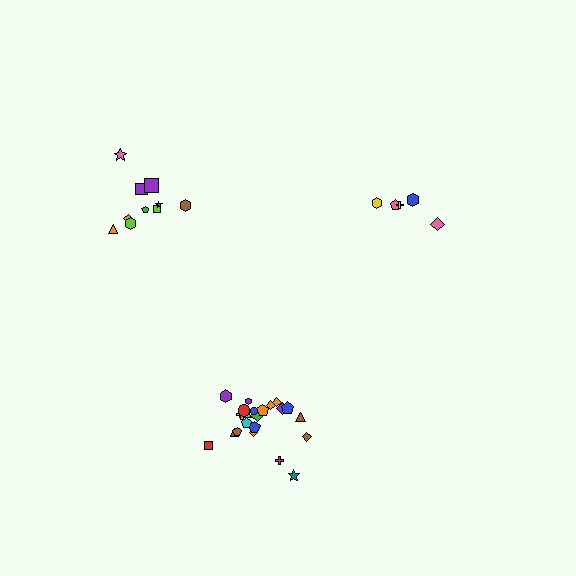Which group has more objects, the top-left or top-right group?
The top-left group.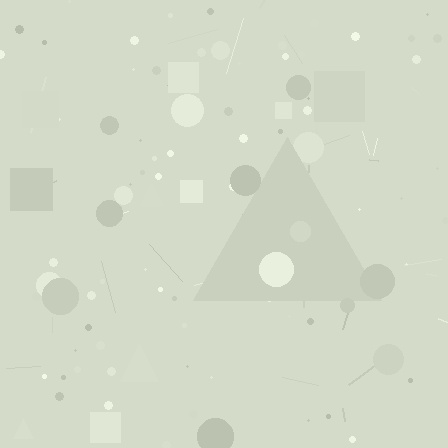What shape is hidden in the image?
A triangle is hidden in the image.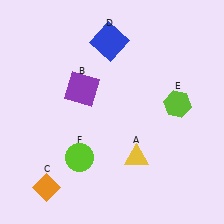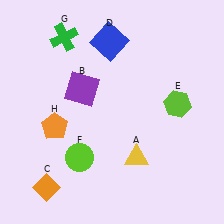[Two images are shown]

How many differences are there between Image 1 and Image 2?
There are 2 differences between the two images.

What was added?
A green cross (G), an orange pentagon (H) were added in Image 2.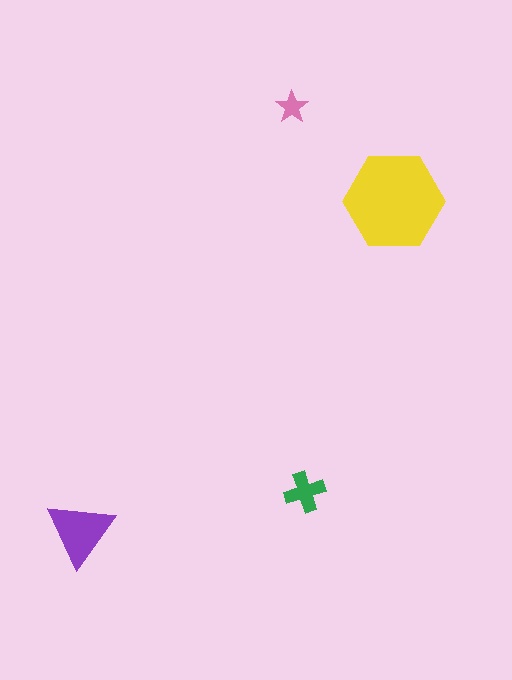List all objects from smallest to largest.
The pink star, the green cross, the purple triangle, the yellow hexagon.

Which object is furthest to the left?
The purple triangle is leftmost.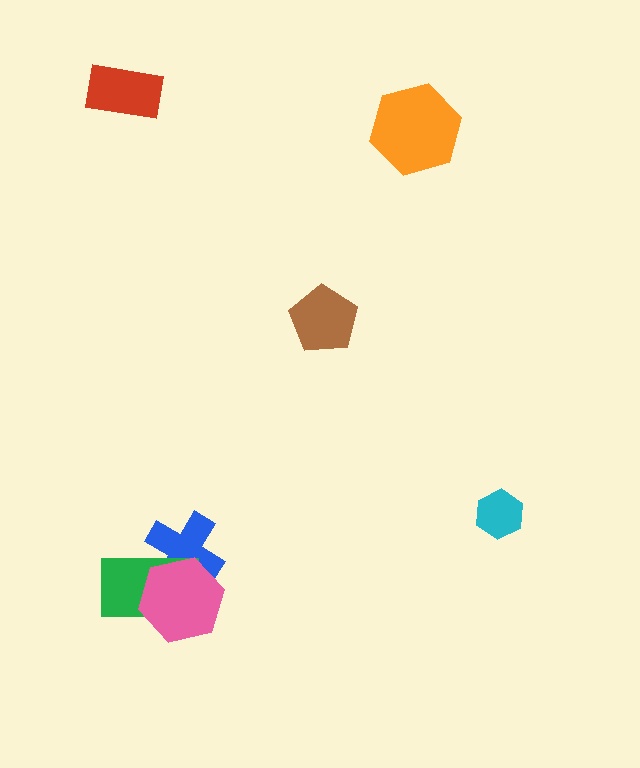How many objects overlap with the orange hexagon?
0 objects overlap with the orange hexagon.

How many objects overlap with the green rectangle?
2 objects overlap with the green rectangle.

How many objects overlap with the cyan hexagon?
0 objects overlap with the cyan hexagon.